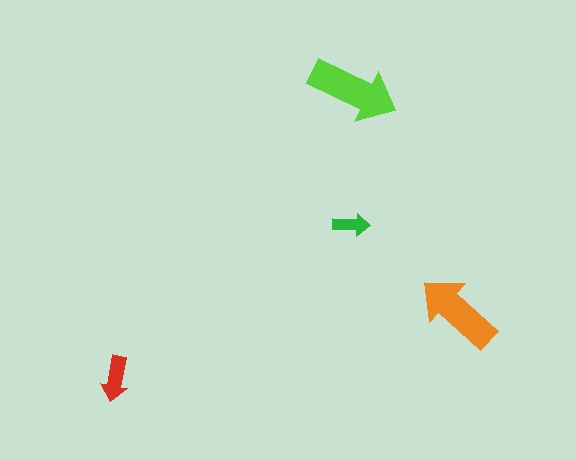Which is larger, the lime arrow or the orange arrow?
The lime one.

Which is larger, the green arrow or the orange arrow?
The orange one.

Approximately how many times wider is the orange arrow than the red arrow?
About 2 times wider.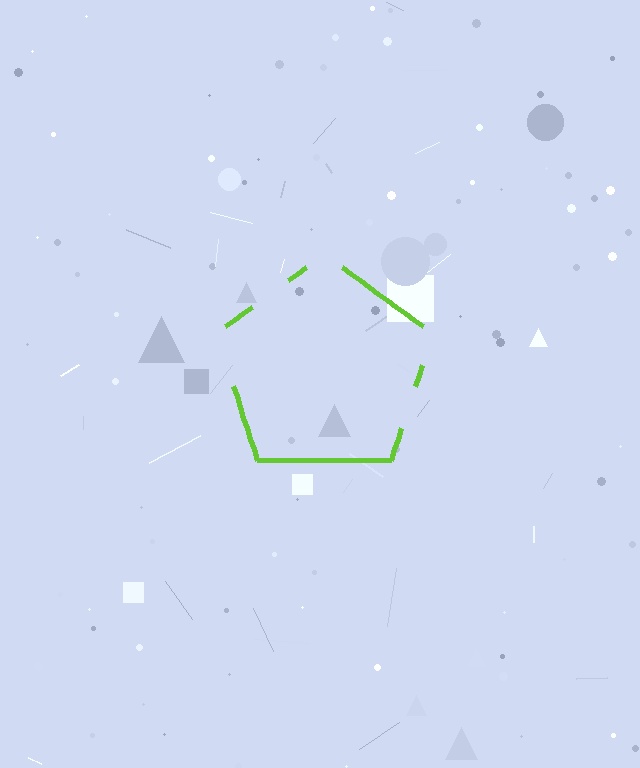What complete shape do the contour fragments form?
The contour fragments form a pentagon.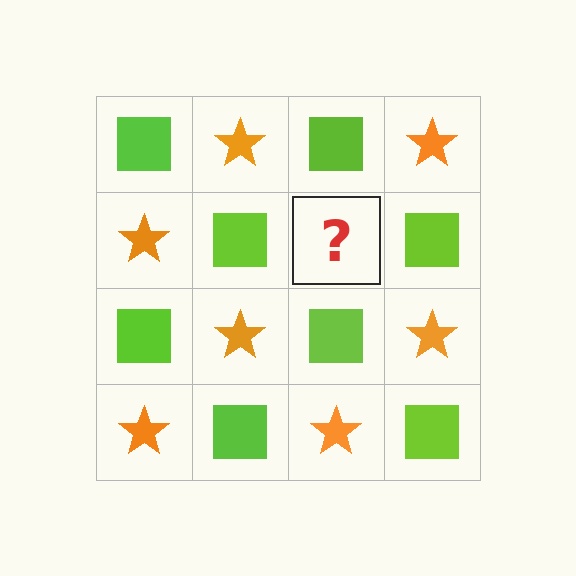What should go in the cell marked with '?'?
The missing cell should contain an orange star.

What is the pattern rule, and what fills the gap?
The rule is that it alternates lime square and orange star in a checkerboard pattern. The gap should be filled with an orange star.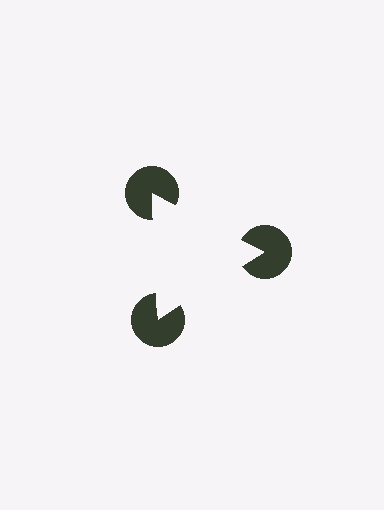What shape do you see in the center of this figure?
An illusory triangle — its edges are inferred from the aligned wedge cuts in the pac-man discs, not physically drawn.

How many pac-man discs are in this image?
There are 3 — one at each vertex of the illusory triangle.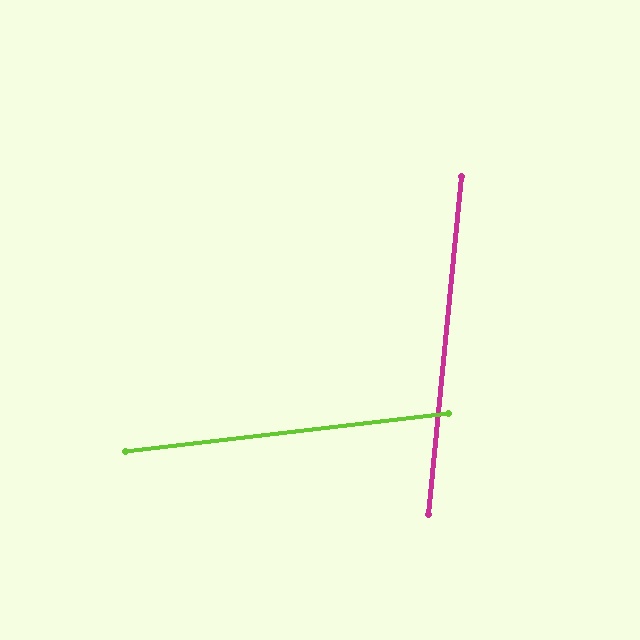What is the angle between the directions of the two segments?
Approximately 78 degrees.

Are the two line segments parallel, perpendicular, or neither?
Neither parallel nor perpendicular — they differ by about 78°.